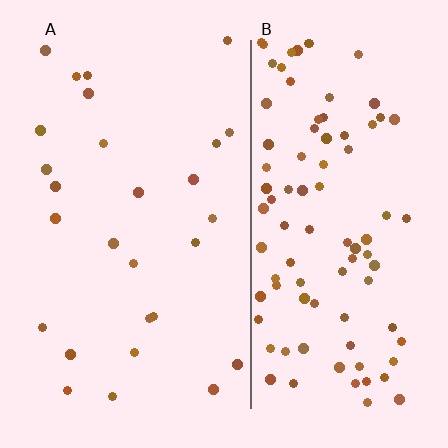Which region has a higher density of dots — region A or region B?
B (the right).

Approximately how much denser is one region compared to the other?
Approximately 3.5× — region B over region A.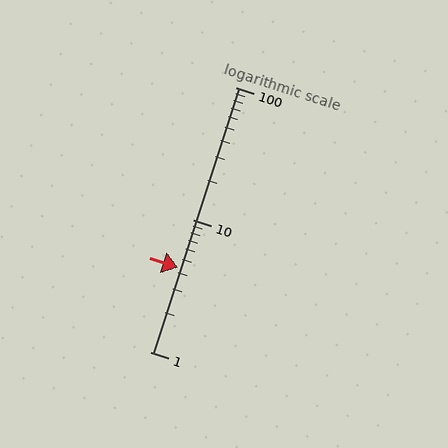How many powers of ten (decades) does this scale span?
The scale spans 2 decades, from 1 to 100.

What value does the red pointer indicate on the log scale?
The pointer indicates approximately 4.3.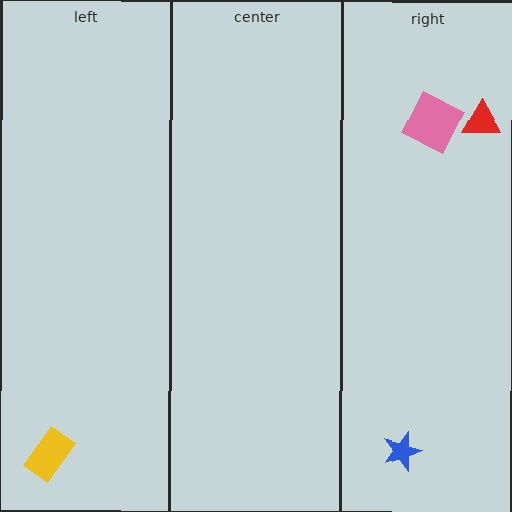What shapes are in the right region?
The blue star, the red triangle, the pink square.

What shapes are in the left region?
The yellow rectangle.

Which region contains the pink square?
The right region.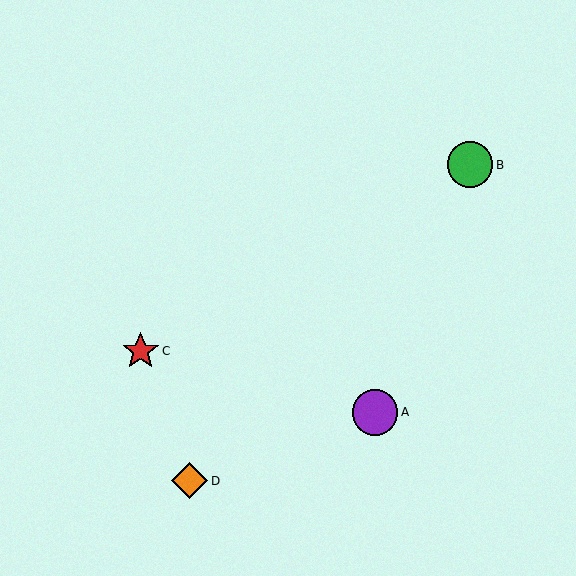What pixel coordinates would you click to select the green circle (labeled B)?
Click at (470, 165) to select the green circle B.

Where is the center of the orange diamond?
The center of the orange diamond is at (190, 481).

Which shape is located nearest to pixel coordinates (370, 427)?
The purple circle (labeled A) at (375, 412) is nearest to that location.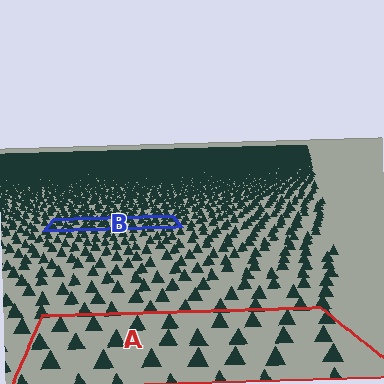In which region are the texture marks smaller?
The texture marks are smaller in region B, because it is farther away.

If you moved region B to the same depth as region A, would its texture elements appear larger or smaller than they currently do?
They would appear larger. At a closer depth, the same texture elements are projected at a bigger on-screen size.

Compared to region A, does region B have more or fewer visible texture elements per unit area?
Region B has more texture elements per unit area — they are packed more densely because it is farther away.